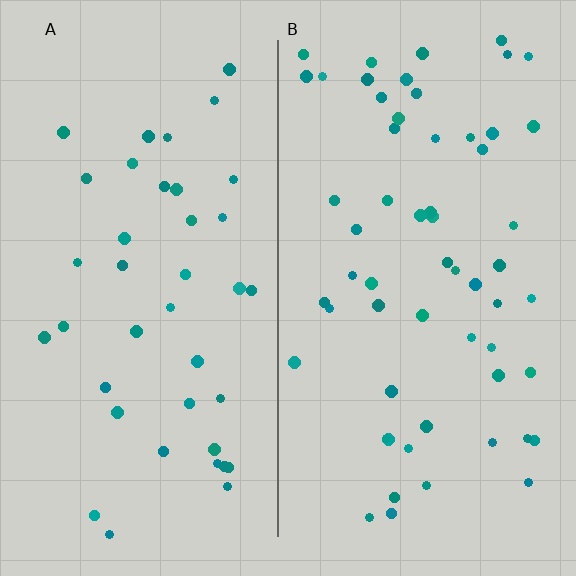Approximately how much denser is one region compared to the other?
Approximately 1.5× — region B over region A.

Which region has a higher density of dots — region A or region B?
B (the right).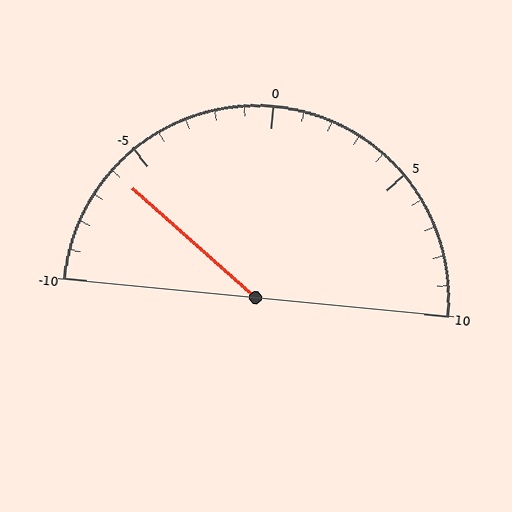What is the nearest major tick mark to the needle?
The nearest major tick mark is -5.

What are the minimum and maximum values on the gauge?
The gauge ranges from -10 to 10.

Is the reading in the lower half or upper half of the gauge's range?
The reading is in the lower half of the range (-10 to 10).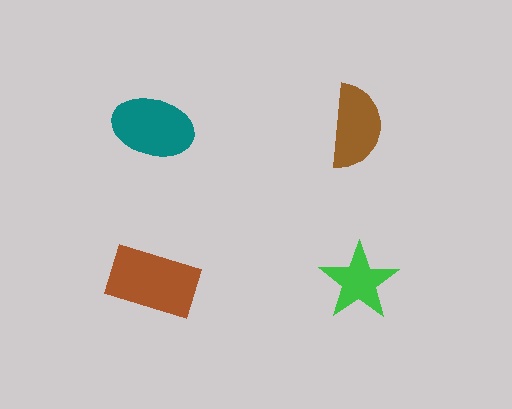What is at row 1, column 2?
A brown semicircle.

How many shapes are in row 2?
2 shapes.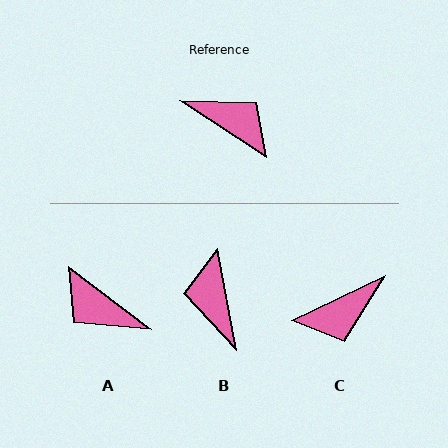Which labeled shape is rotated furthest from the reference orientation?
A, about 176 degrees away.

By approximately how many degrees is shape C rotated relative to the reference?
Approximately 121 degrees clockwise.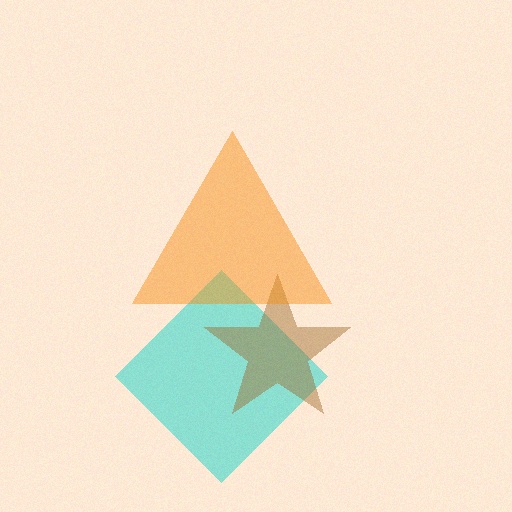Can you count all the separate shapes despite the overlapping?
Yes, there are 3 separate shapes.